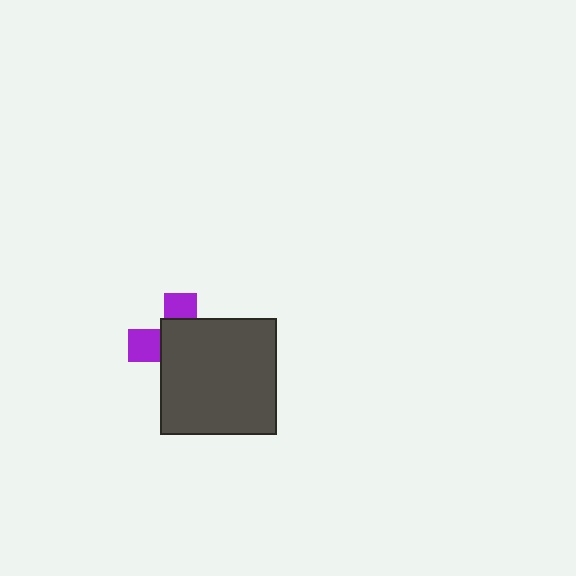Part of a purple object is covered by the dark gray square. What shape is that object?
It is a cross.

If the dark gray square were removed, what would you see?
You would see the complete purple cross.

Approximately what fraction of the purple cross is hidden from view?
Roughly 68% of the purple cross is hidden behind the dark gray square.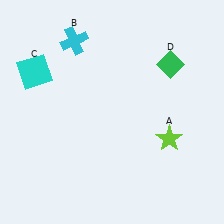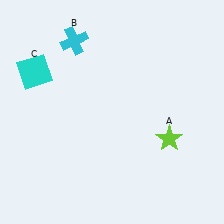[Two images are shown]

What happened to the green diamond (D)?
The green diamond (D) was removed in Image 2. It was in the top-right area of Image 1.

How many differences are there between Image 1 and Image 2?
There is 1 difference between the two images.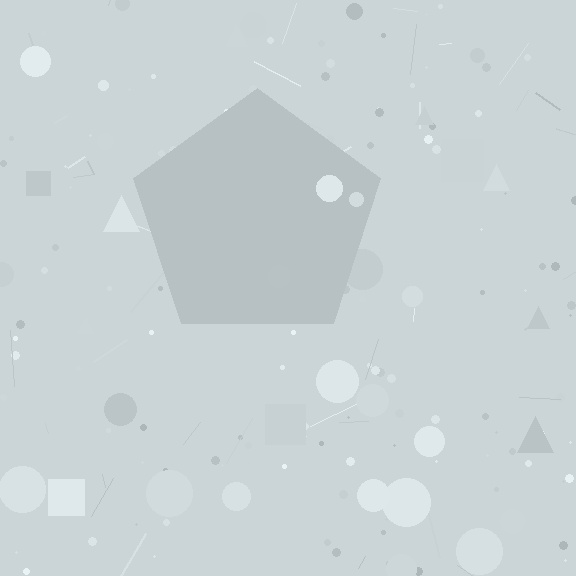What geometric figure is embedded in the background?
A pentagon is embedded in the background.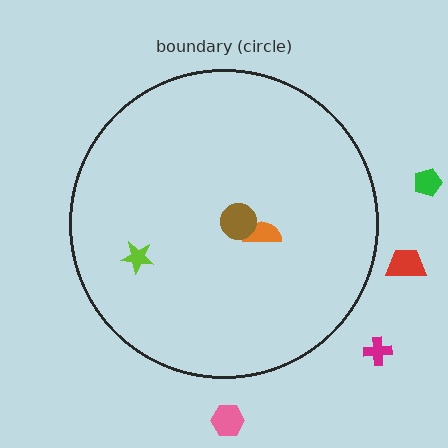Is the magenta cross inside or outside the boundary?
Outside.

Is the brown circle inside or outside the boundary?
Inside.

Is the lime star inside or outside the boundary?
Inside.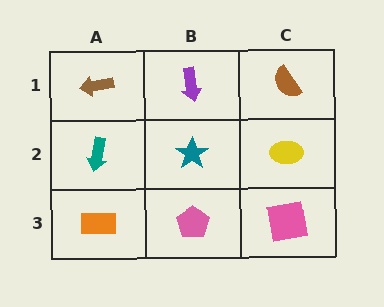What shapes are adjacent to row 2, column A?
A brown arrow (row 1, column A), an orange rectangle (row 3, column A), a teal star (row 2, column B).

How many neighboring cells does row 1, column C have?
2.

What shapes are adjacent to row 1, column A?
A teal arrow (row 2, column A), a purple arrow (row 1, column B).